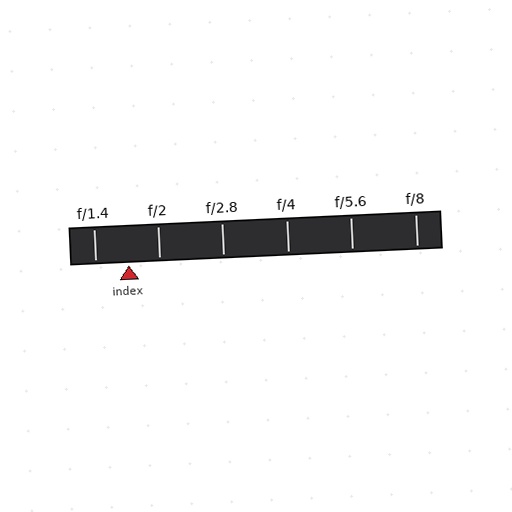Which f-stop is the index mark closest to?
The index mark is closest to f/2.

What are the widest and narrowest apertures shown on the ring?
The widest aperture shown is f/1.4 and the narrowest is f/8.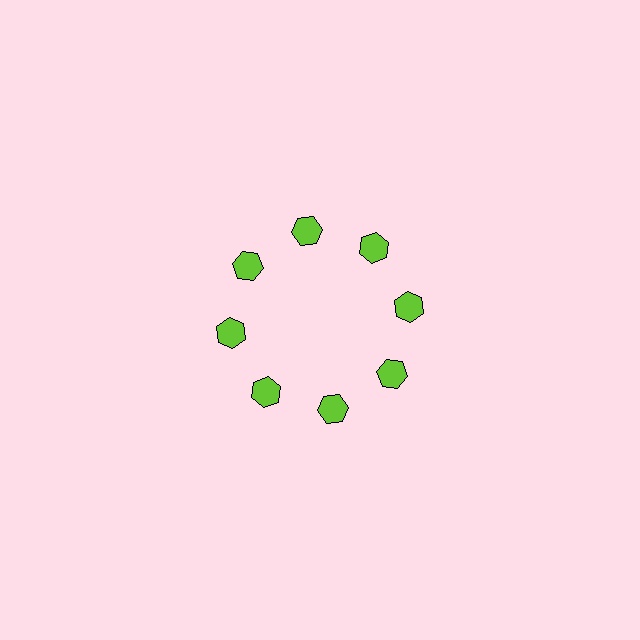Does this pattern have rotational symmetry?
Yes, this pattern has 8-fold rotational symmetry. It looks the same after rotating 45 degrees around the center.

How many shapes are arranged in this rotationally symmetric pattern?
There are 8 shapes, arranged in 8 groups of 1.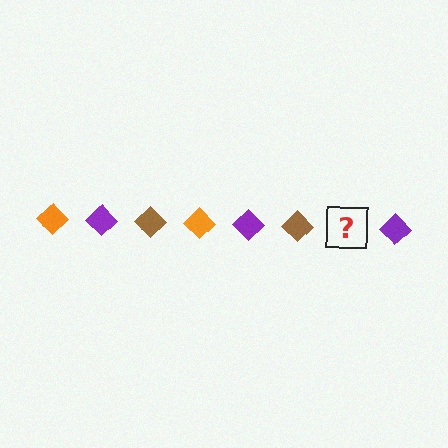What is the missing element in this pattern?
The missing element is an orange diamond.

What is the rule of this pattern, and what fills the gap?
The rule is that the pattern cycles through orange, purple, brown diamonds. The gap should be filled with an orange diamond.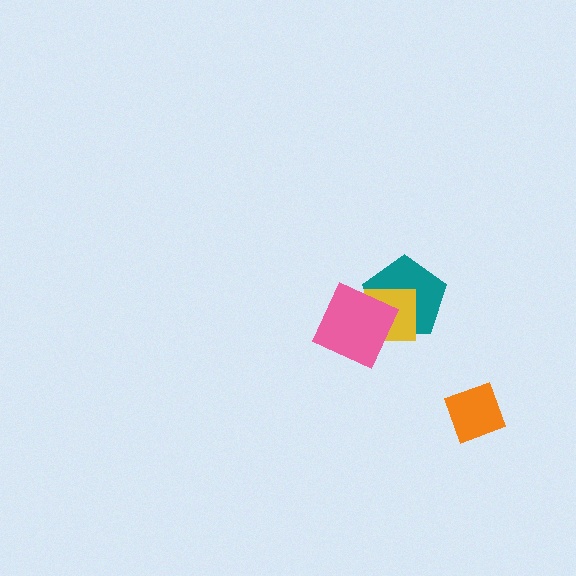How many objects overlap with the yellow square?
2 objects overlap with the yellow square.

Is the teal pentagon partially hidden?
Yes, it is partially covered by another shape.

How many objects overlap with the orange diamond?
0 objects overlap with the orange diamond.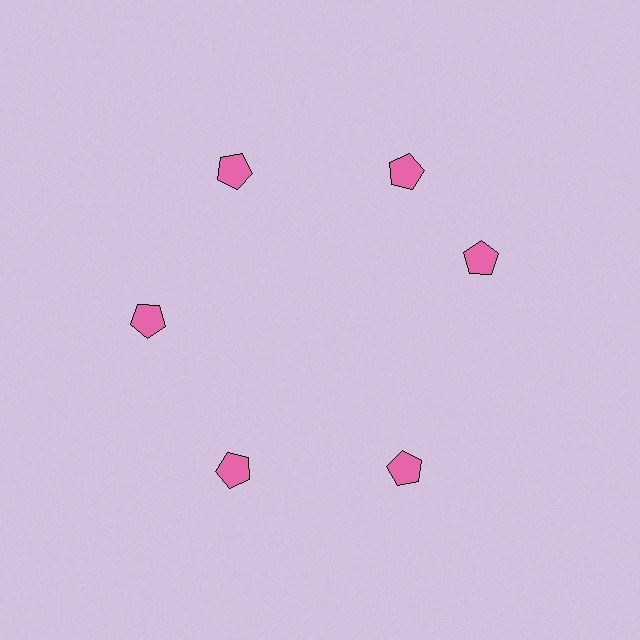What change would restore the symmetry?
The symmetry would be restored by rotating it back into even spacing with its neighbors so that all 6 pentagons sit at equal angles and equal distance from the center.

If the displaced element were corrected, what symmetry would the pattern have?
It would have 6-fold rotational symmetry — the pattern would map onto itself every 60 degrees.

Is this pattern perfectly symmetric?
No. The 6 pink pentagons are arranged in a ring, but one element near the 3 o'clock position is rotated out of alignment along the ring, breaking the 6-fold rotational symmetry.